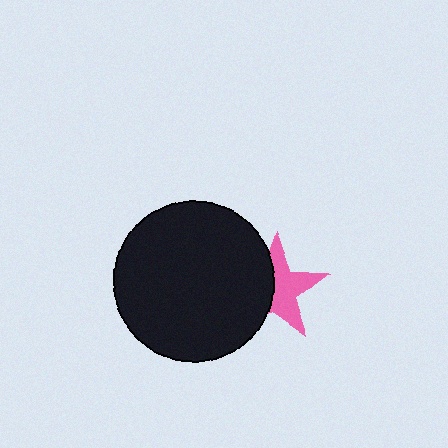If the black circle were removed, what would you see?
You would see the complete pink star.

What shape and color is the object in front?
The object in front is a black circle.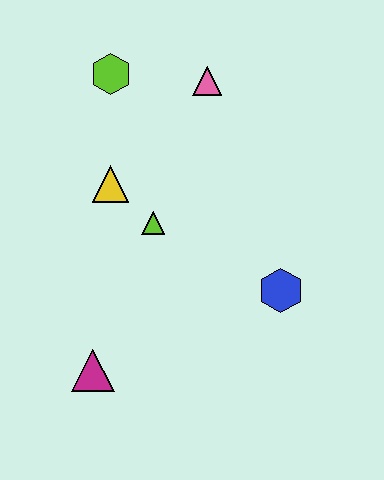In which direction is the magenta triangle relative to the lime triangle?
The magenta triangle is below the lime triangle.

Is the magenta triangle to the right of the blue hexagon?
No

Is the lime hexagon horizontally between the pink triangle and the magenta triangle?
Yes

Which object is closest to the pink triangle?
The lime hexagon is closest to the pink triangle.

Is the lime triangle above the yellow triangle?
No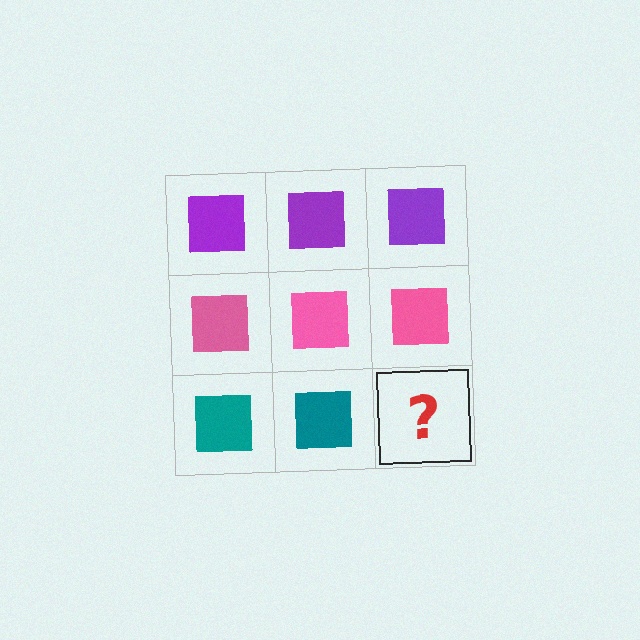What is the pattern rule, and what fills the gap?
The rule is that each row has a consistent color. The gap should be filled with a teal square.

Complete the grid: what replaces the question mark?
The question mark should be replaced with a teal square.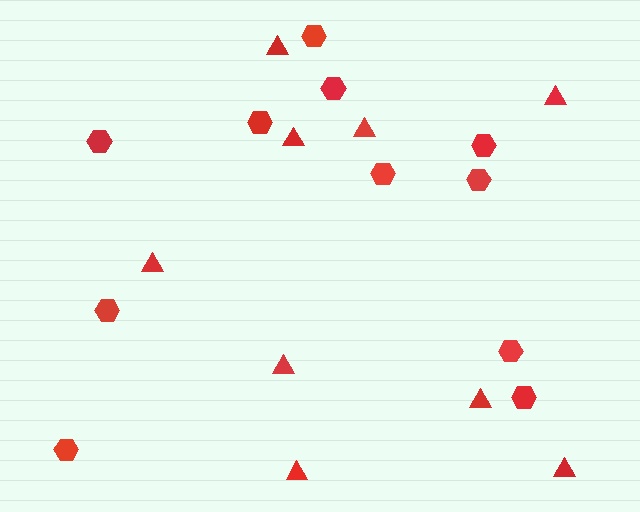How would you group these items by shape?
There are 2 groups: one group of hexagons (11) and one group of triangles (9).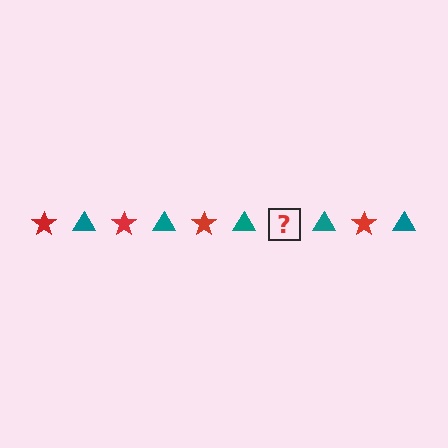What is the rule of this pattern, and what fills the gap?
The rule is that the pattern alternates between red star and teal triangle. The gap should be filled with a red star.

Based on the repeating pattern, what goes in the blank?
The blank should be a red star.